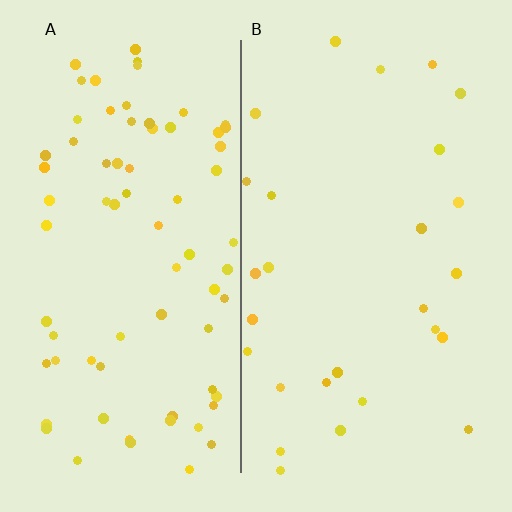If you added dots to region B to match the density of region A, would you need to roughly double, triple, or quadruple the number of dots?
Approximately triple.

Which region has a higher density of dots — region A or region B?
A (the left).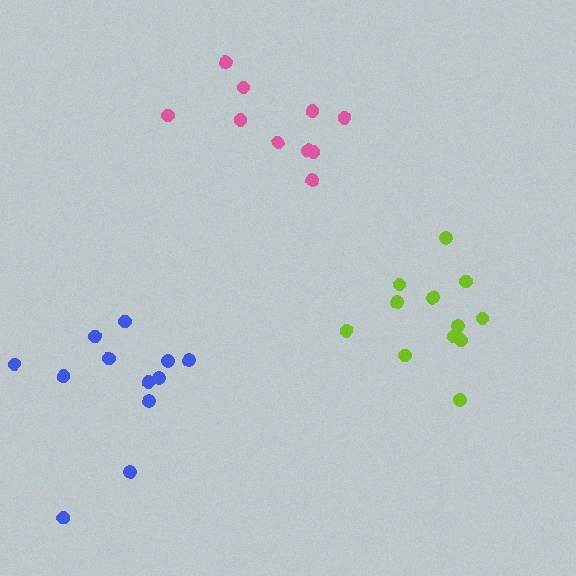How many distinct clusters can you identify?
There are 3 distinct clusters.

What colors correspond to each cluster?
The clusters are colored: pink, blue, lime.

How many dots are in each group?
Group 1: 10 dots, Group 2: 12 dots, Group 3: 13 dots (35 total).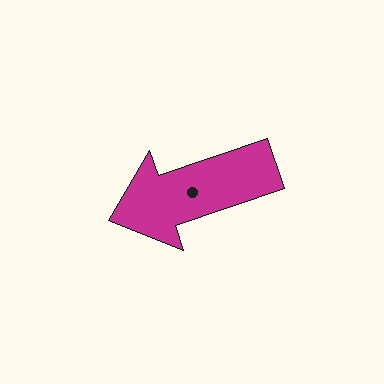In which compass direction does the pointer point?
West.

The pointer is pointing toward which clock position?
Roughly 8 o'clock.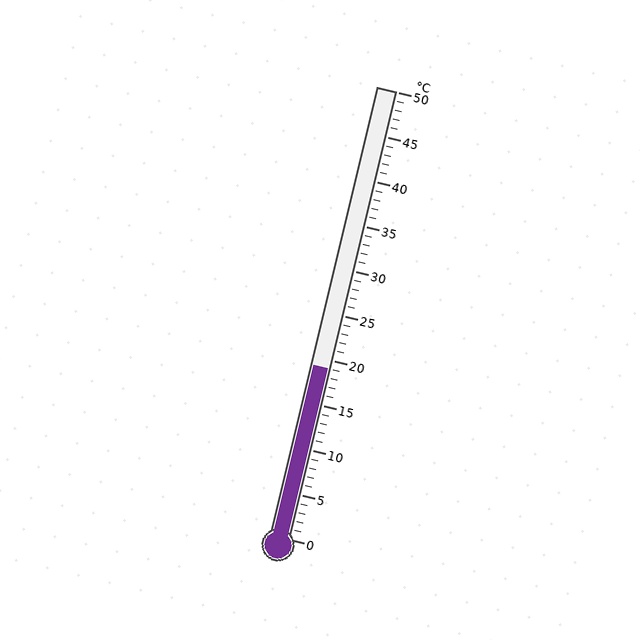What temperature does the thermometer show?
The thermometer shows approximately 19°C.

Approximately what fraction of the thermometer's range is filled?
The thermometer is filled to approximately 40% of its range.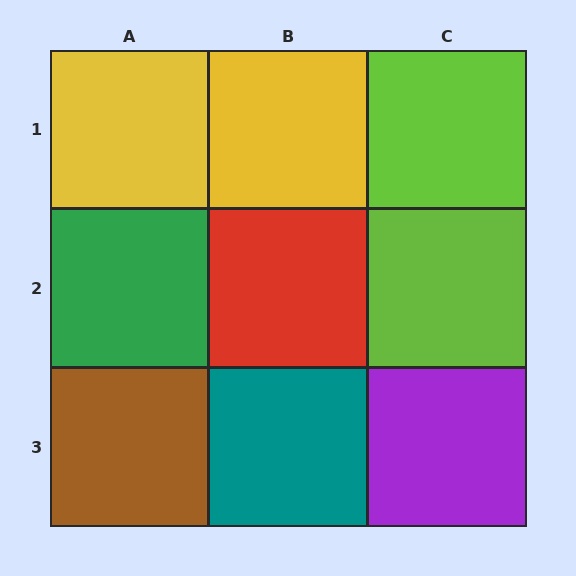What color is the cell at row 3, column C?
Purple.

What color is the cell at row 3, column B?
Teal.